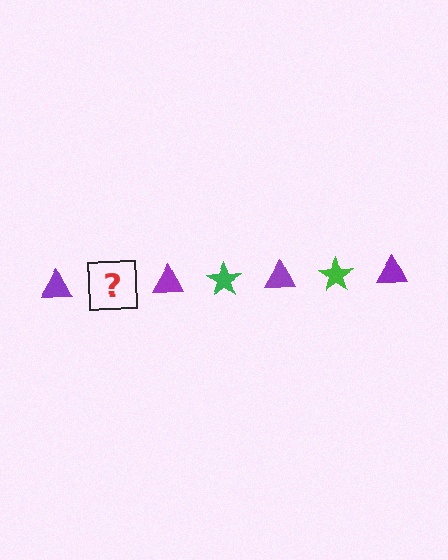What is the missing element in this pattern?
The missing element is a green star.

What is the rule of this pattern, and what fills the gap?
The rule is that the pattern alternates between purple triangle and green star. The gap should be filled with a green star.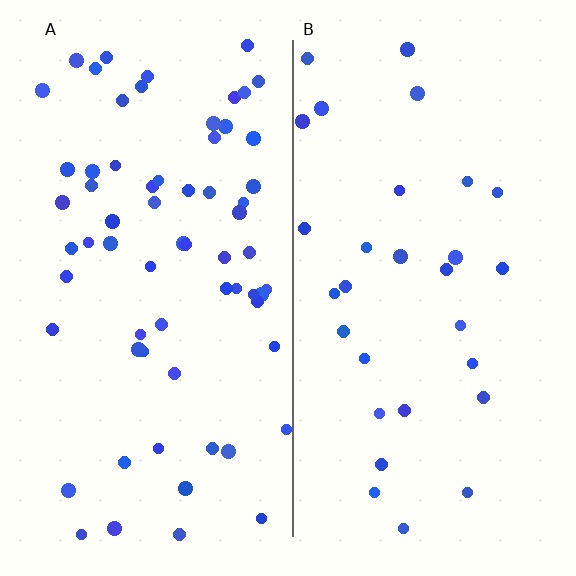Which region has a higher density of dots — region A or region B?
A (the left).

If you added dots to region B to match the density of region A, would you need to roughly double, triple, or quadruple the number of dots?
Approximately double.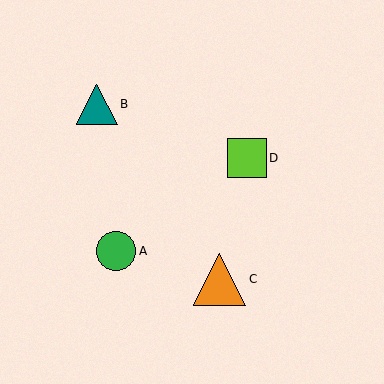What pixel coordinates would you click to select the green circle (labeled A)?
Click at (116, 251) to select the green circle A.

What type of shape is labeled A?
Shape A is a green circle.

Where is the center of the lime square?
The center of the lime square is at (247, 158).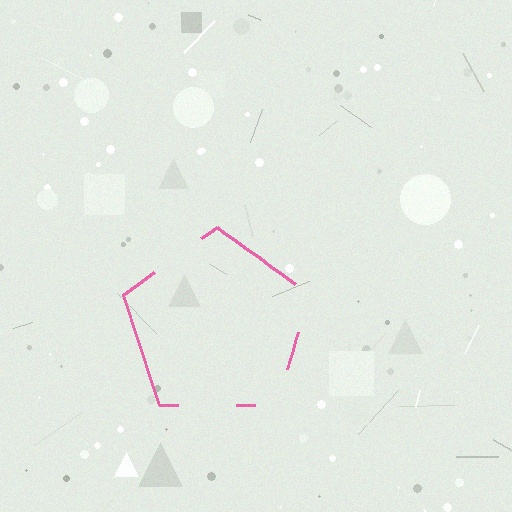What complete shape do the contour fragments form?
The contour fragments form a pentagon.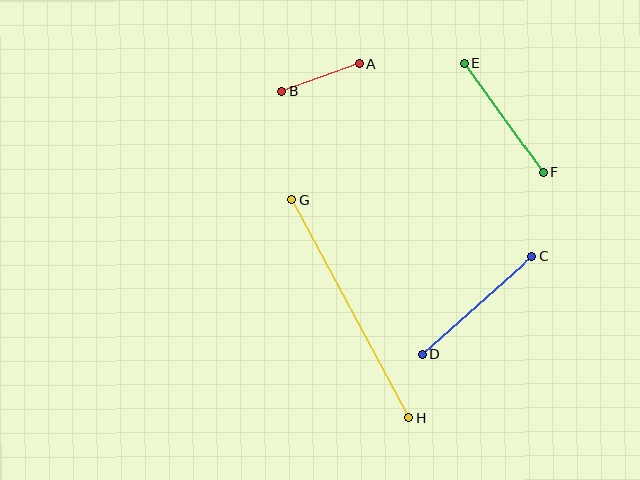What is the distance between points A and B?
The distance is approximately 82 pixels.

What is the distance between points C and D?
The distance is approximately 146 pixels.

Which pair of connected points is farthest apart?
Points G and H are farthest apart.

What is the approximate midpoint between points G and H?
The midpoint is at approximately (350, 309) pixels.